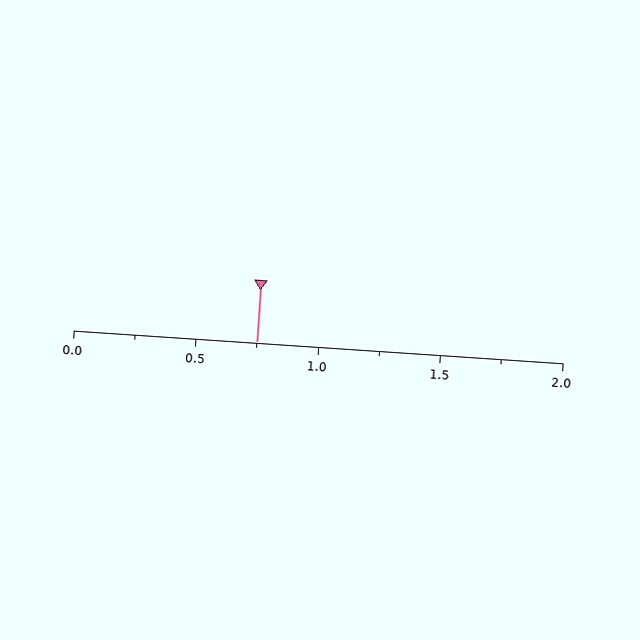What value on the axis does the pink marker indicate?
The marker indicates approximately 0.75.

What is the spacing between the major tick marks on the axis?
The major ticks are spaced 0.5 apart.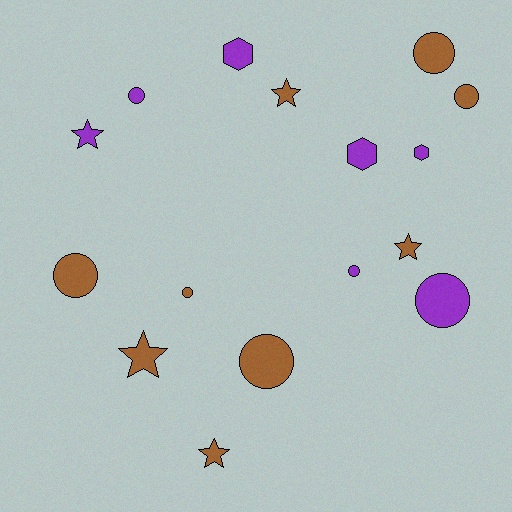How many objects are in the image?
There are 16 objects.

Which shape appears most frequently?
Circle, with 8 objects.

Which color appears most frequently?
Brown, with 9 objects.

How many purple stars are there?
There is 1 purple star.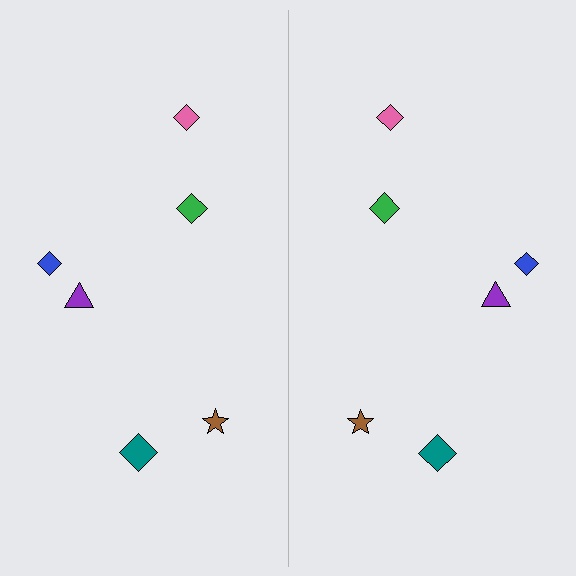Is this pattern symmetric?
Yes, this pattern has bilateral (reflection) symmetry.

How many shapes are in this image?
There are 12 shapes in this image.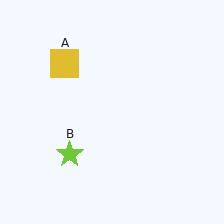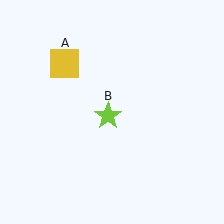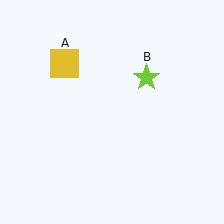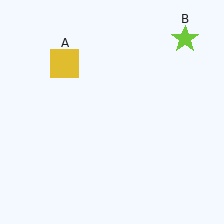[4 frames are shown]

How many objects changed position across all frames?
1 object changed position: lime star (object B).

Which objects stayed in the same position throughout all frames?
Yellow square (object A) remained stationary.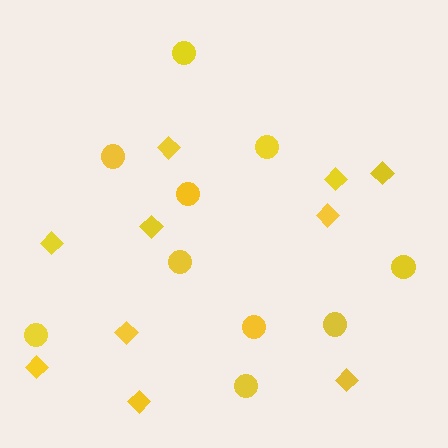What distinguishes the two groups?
There are 2 groups: one group of circles (10) and one group of diamonds (10).